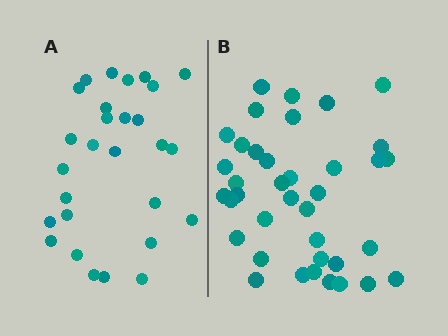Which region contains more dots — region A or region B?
Region B (the right region) has more dots.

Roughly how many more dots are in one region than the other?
Region B has roughly 10 or so more dots than region A.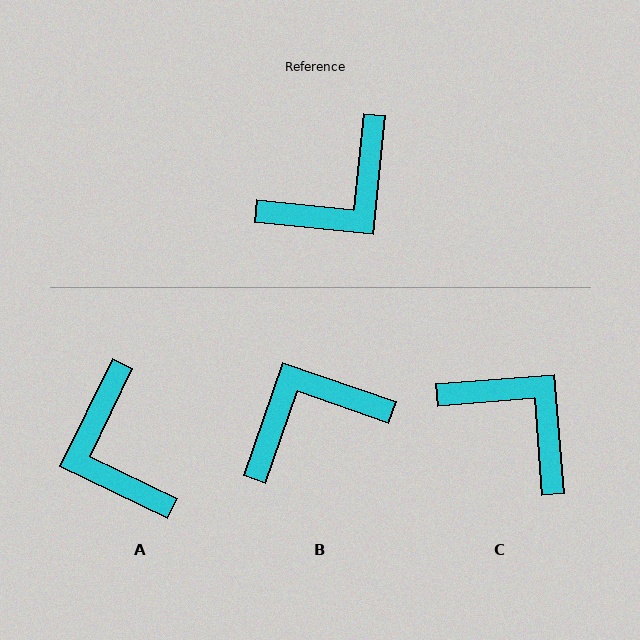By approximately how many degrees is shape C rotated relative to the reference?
Approximately 101 degrees counter-clockwise.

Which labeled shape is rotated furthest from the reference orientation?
B, about 167 degrees away.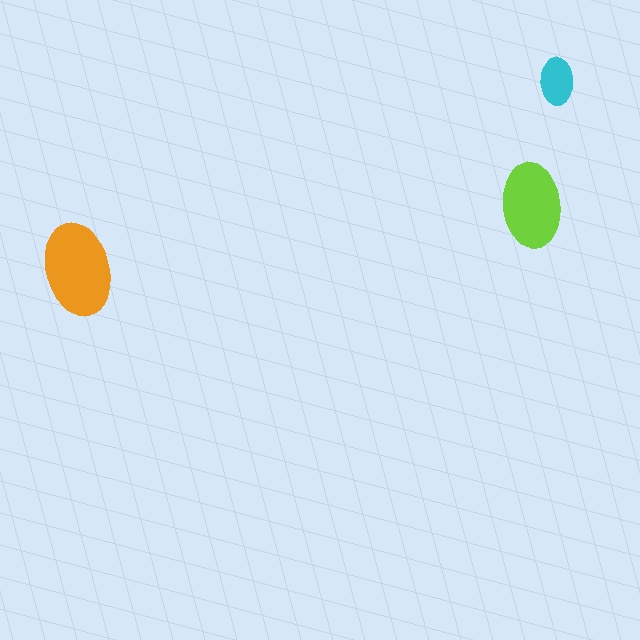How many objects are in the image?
There are 3 objects in the image.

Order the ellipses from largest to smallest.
the orange one, the lime one, the cyan one.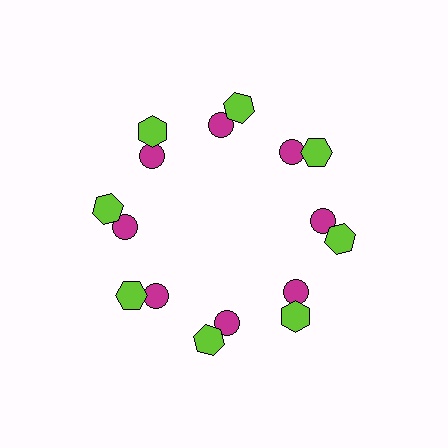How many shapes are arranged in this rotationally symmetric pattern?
There are 16 shapes, arranged in 8 groups of 2.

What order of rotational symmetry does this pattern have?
This pattern has 8-fold rotational symmetry.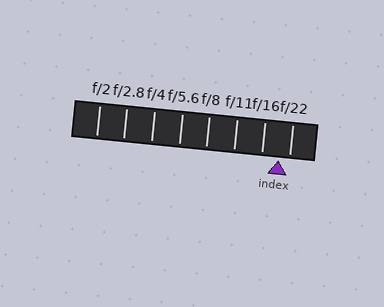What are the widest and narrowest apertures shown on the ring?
The widest aperture shown is f/2 and the narrowest is f/22.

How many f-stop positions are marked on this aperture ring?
There are 8 f-stop positions marked.